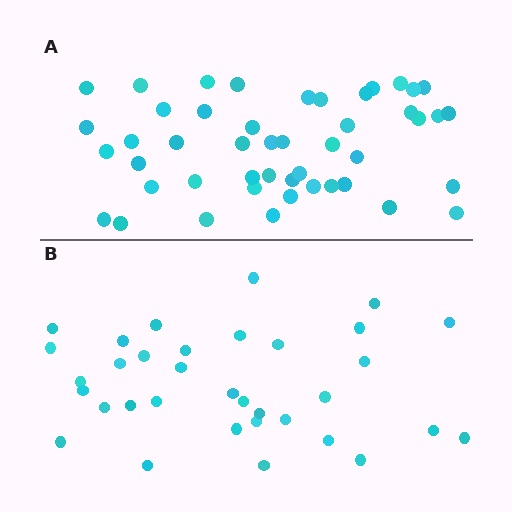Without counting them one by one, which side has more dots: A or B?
Region A (the top region) has more dots.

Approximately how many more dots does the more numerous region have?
Region A has approximately 15 more dots than region B.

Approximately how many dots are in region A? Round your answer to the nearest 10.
About 50 dots. (The exact count is 47, which rounds to 50.)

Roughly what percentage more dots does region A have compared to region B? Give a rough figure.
About 40% more.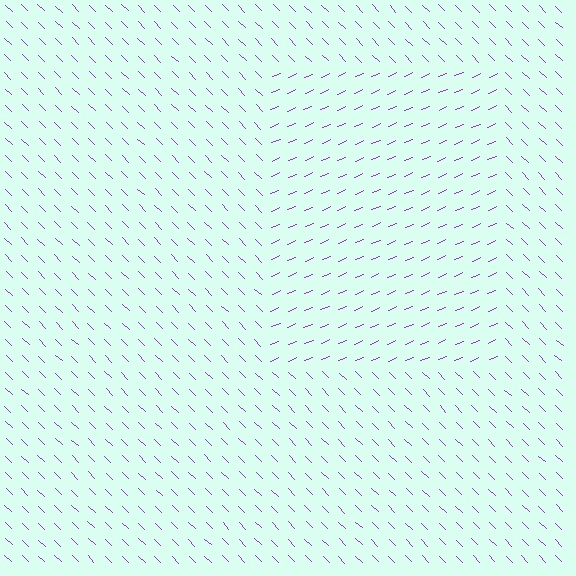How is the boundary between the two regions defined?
The boundary is defined purely by a change in line orientation (approximately 68 degrees difference). All lines are the same color and thickness.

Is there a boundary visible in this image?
Yes, there is a texture boundary formed by a change in line orientation.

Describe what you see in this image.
The image is filled with small purple line segments. A rectangle region in the image has lines oriented differently from the surrounding lines, creating a visible texture boundary.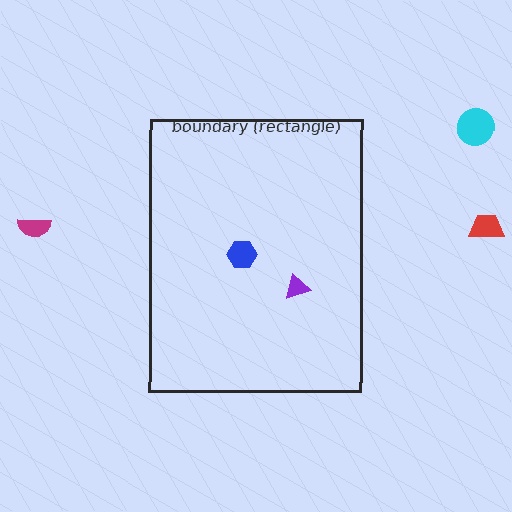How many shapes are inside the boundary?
2 inside, 3 outside.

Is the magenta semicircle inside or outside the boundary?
Outside.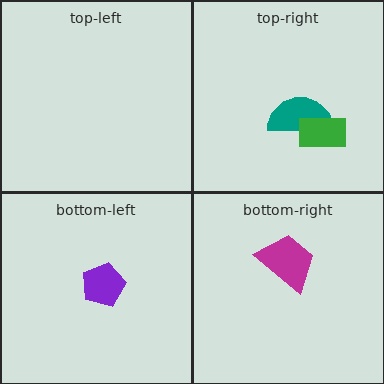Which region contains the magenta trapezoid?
The bottom-right region.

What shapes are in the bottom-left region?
The purple pentagon.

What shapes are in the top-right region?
The teal semicircle, the green rectangle.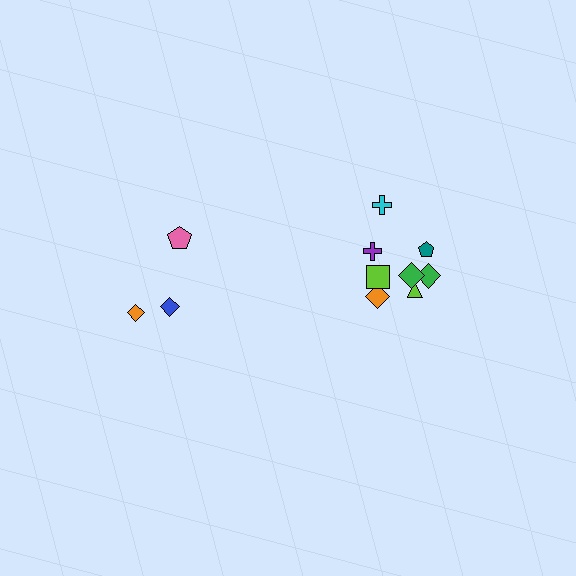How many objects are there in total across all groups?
There are 11 objects.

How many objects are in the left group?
There are 3 objects.